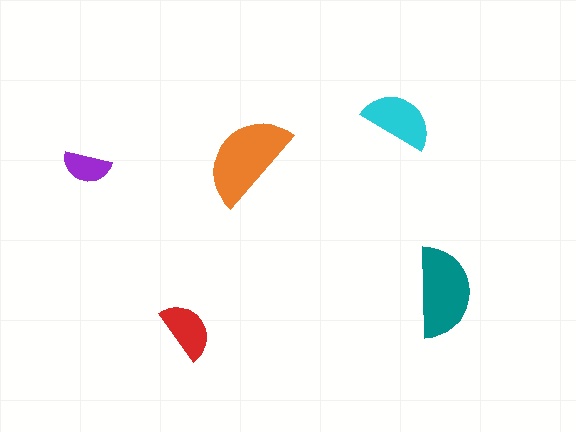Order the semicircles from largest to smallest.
the orange one, the teal one, the cyan one, the red one, the purple one.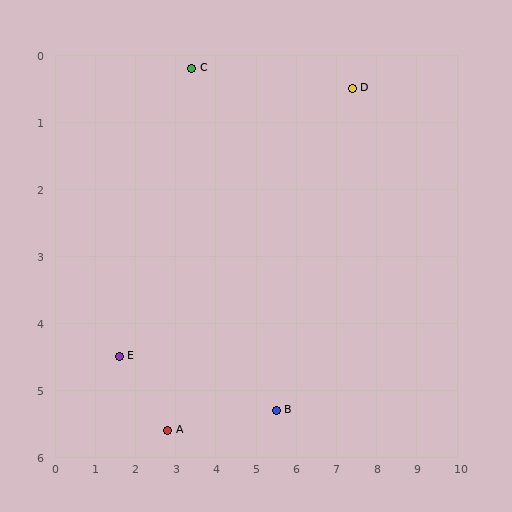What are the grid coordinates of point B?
Point B is at approximately (5.5, 5.3).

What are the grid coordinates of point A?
Point A is at approximately (2.8, 5.6).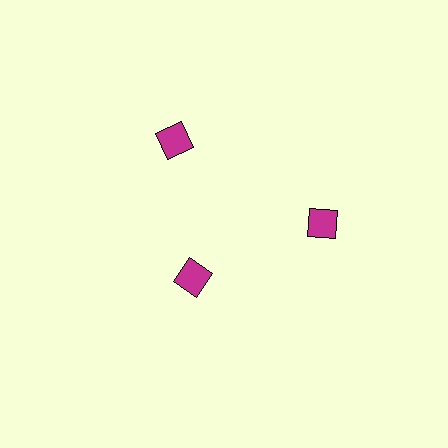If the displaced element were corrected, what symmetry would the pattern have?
It would have 3-fold rotational symmetry — the pattern would map onto itself every 120 degrees.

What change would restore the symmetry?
The symmetry would be restored by moving it outward, back onto the ring so that all 3 diamonds sit at equal angles and equal distance from the center.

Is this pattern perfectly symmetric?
No. The 3 magenta diamonds are arranged in a ring, but one element near the 7 o'clock position is pulled inward toward the center, breaking the 3-fold rotational symmetry.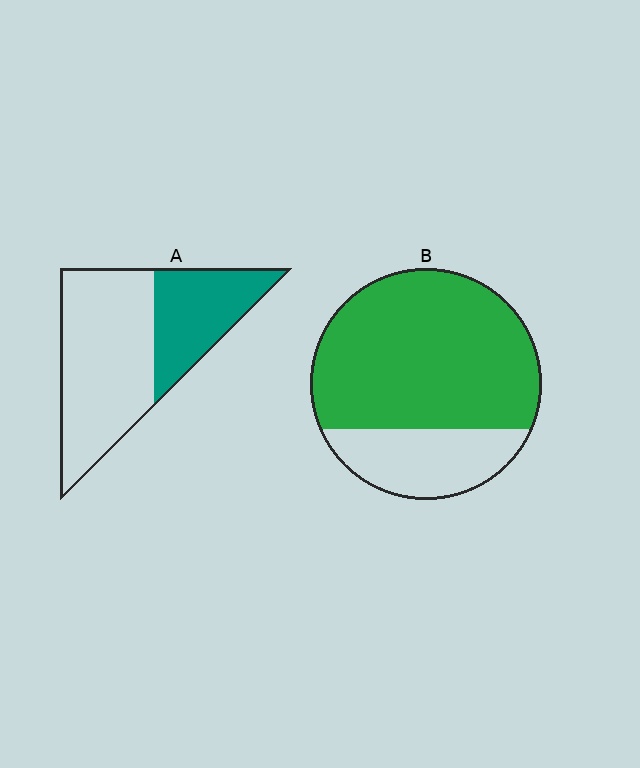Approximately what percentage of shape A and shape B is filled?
A is approximately 35% and B is approximately 75%.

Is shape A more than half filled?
No.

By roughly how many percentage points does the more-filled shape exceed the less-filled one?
By roughly 40 percentage points (B over A).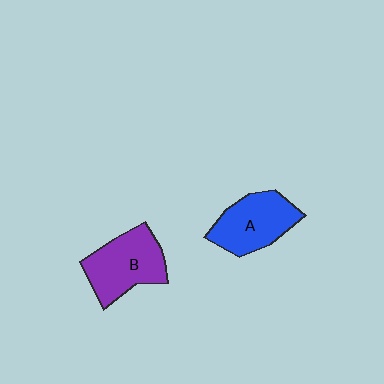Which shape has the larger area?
Shape B (purple).